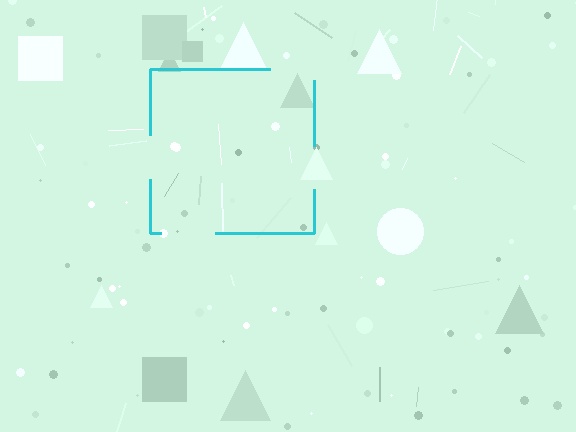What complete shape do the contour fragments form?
The contour fragments form a square.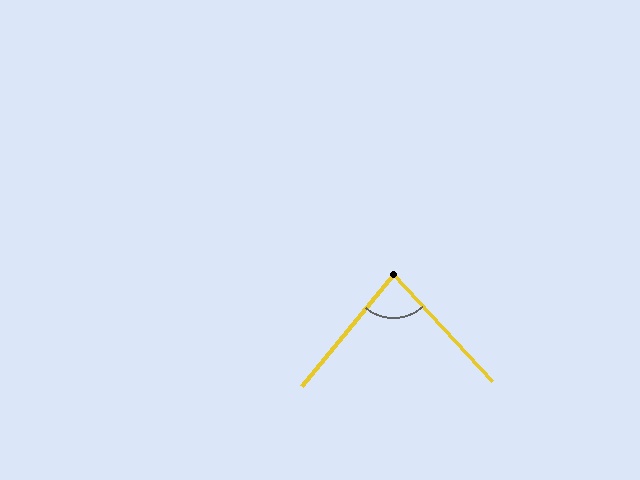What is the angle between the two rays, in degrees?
Approximately 82 degrees.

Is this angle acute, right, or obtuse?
It is acute.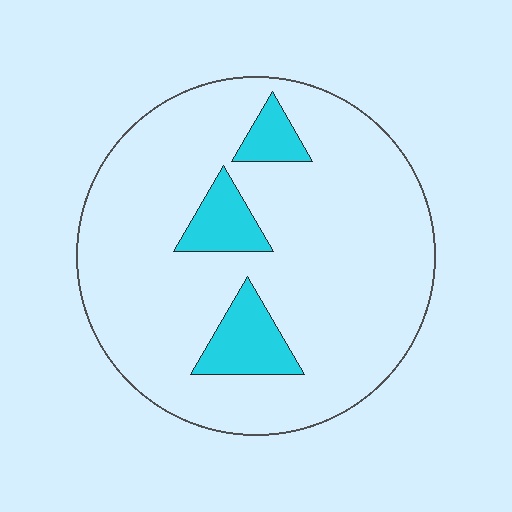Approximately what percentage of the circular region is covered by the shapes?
Approximately 15%.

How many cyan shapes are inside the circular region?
3.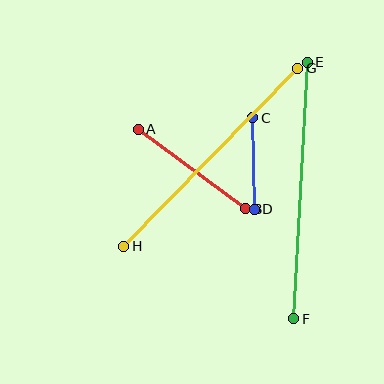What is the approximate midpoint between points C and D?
The midpoint is at approximately (254, 163) pixels.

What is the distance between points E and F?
The distance is approximately 257 pixels.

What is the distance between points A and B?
The distance is approximately 134 pixels.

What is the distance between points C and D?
The distance is approximately 91 pixels.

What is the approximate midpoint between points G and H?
The midpoint is at approximately (211, 157) pixels.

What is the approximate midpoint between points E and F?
The midpoint is at approximately (300, 191) pixels.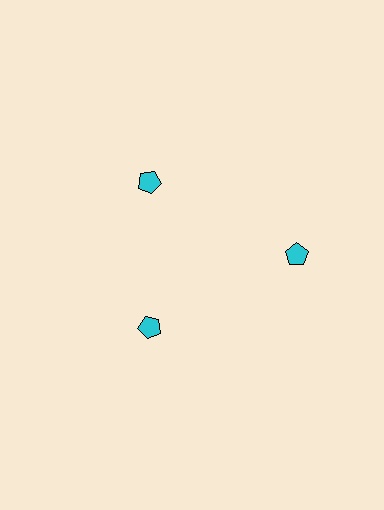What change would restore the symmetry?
The symmetry would be restored by moving it inward, back onto the ring so that all 3 pentagons sit at equal angles and equal distance from the center.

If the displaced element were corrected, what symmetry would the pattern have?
It would have 3-fold rotational symmetry — the pattern would map onto itself every 120 degrees.